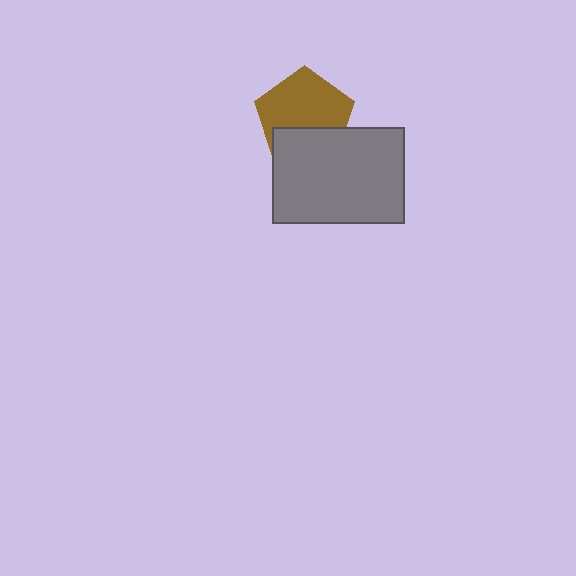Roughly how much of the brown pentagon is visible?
Most of it is visible (roughly 66%).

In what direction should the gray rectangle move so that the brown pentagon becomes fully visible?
The gray rectangle should move down. That is the shortest direction to clear the overlap and leave the brown pentagon fully visible.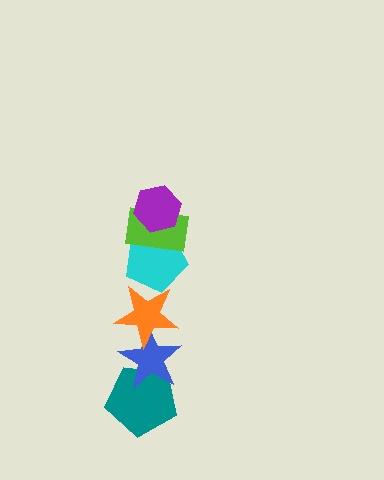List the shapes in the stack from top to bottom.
From top to bottom: the purple hexagon, the lime rectangle, the cyan pentagon, the orange star, the blue star, the teal pentagon.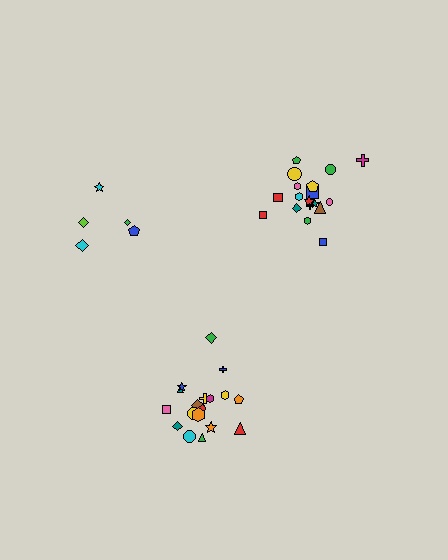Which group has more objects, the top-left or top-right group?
The top-right group.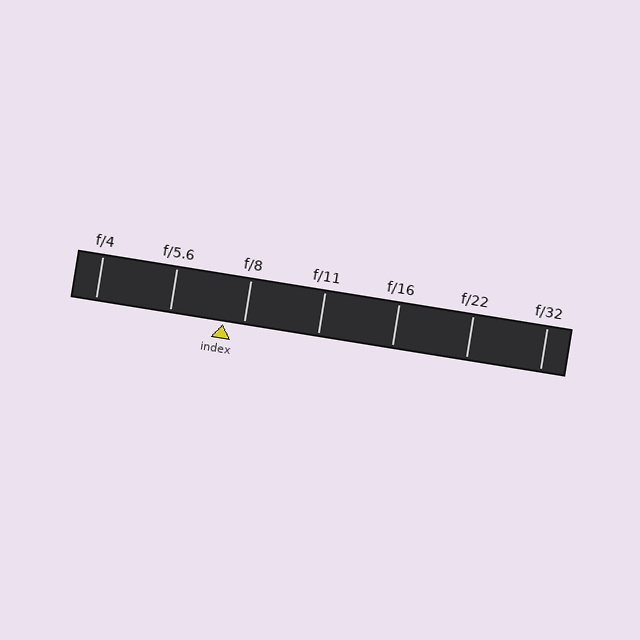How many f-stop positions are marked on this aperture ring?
There are 7 f-stop positions marked.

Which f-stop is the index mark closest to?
The index mark is closest to f/8.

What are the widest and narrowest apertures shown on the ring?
The widest aperture shown is f/4 and the narrowest is f/32.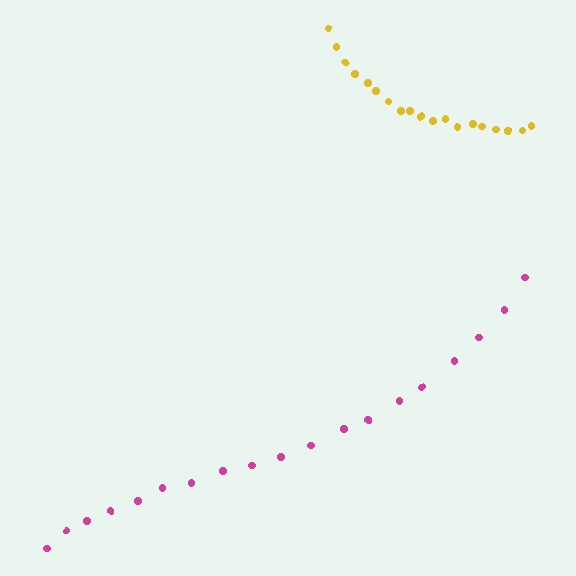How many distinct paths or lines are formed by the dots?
There are 2 distinct paths.